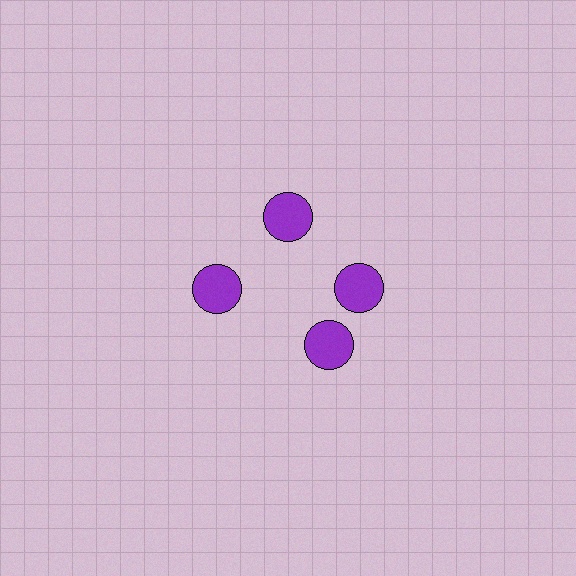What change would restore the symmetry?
The symmetry would be restored by rotating it back into even spacing with its neighbors so that all 4 circles sit at equal angles and equal distance from the center.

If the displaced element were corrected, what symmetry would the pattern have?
It would have 4-fold rotational symmetry — the pattern would map onto itself every 90 degrees.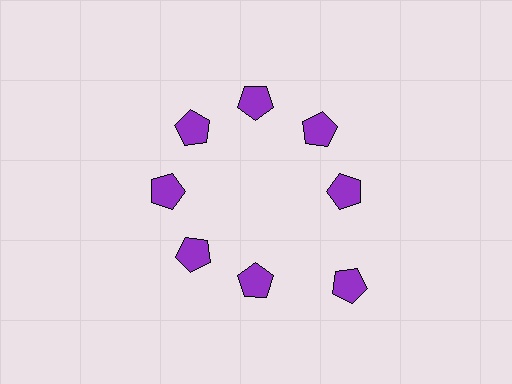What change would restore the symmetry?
The symmetry would be restored by moving it inward, back onto the ring so that all 8 pentagons sit at equal angles and equal distance from the center.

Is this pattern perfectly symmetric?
No. The 8 purple pentagons are arranged in a ring, but one element near the 4 o'clock position is pushed outward from the center, breaking the 8-fold rotational symmetry.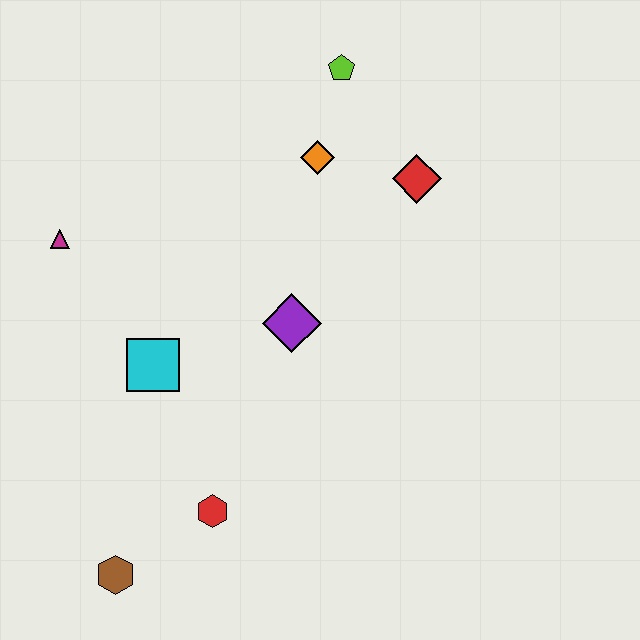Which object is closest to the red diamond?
The orange diamond is closest to the red diamond.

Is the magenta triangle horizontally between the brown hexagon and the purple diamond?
No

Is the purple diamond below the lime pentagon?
Yes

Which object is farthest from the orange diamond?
The brown hexagon is farthest from the orange diamond.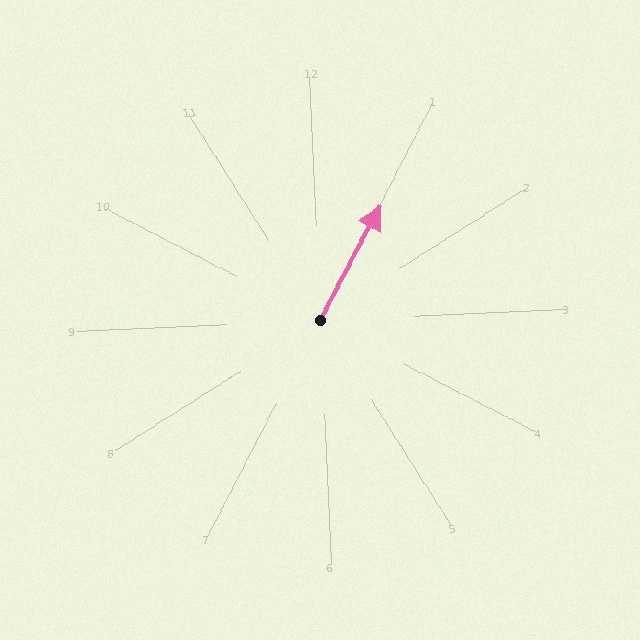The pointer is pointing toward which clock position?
Roughly 1 o'clock.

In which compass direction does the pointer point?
Northeast.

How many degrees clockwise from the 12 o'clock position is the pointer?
Approximately 30 degrees.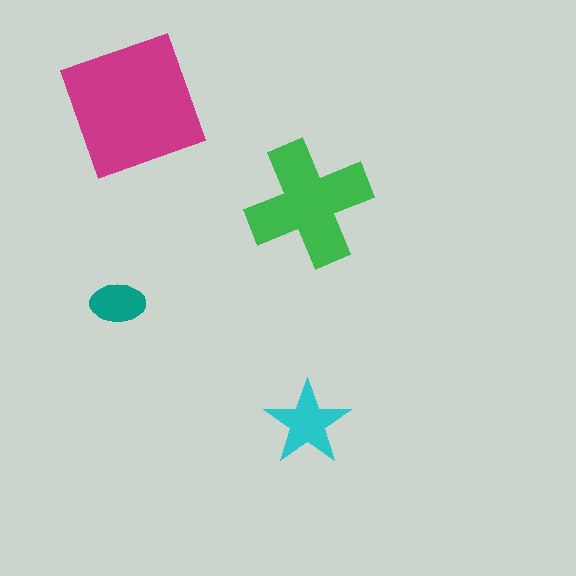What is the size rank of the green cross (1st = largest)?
2nd.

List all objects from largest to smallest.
The magenta square, the green cross, the cyan star, the teal ellipse.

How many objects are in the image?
There are 4 objects in the image.